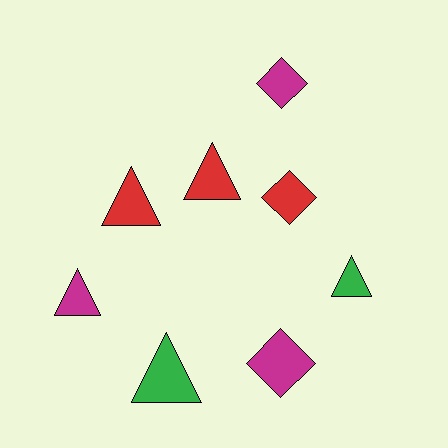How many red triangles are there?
There are 2 red triangles.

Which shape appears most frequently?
Triangle, with 5 objects.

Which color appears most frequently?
Red, with 3 objects.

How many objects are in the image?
There are 8 objects.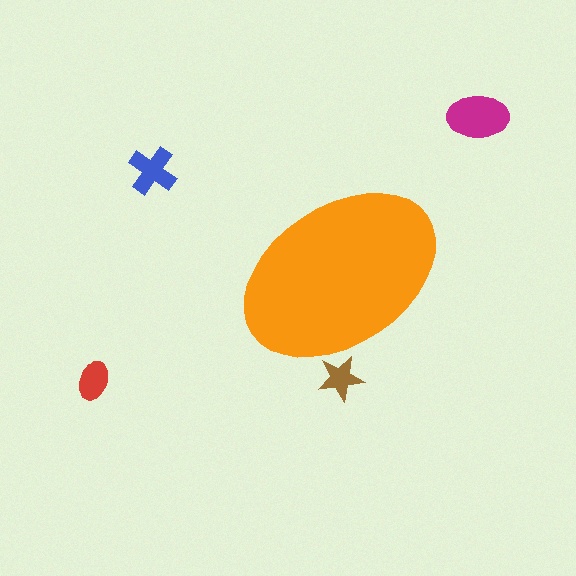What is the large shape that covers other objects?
An orange ellipse.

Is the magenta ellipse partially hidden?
No, the magenta ellipse is fully visible.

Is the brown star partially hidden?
Yes, the brown star is partially hidden behind the orange ellipse.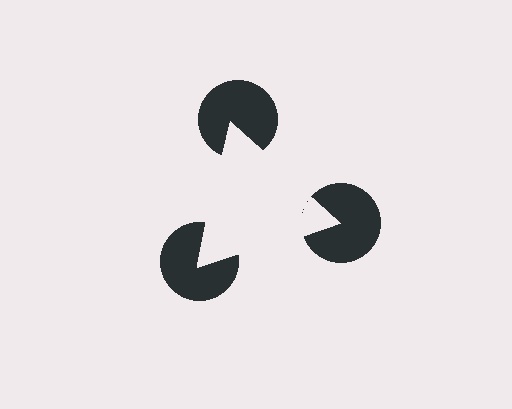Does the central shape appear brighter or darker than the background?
It typically appears slightly brighter than the background, even though no actual brightness change is drawn.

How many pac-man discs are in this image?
There are 3 — one at each vertex of the illusory triangle.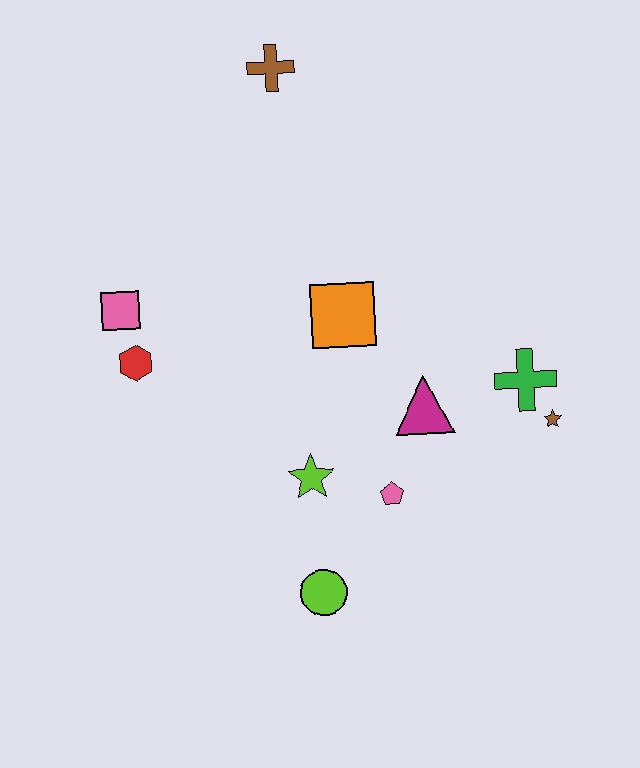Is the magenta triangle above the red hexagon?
No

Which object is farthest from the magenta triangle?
The brown cross is farthest from the magenta triangle.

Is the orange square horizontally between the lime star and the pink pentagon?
Yes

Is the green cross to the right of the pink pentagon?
Yes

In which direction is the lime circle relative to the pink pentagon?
The lime circle is below the pink pentagon.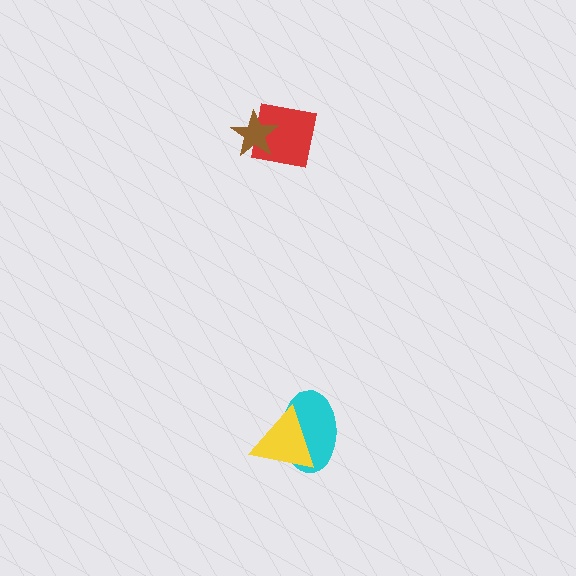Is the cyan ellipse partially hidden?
Yes, it is partially covered by another shape.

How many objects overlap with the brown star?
1 object overlaps with the brown star.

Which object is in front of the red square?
The brown star is in front of the red square.